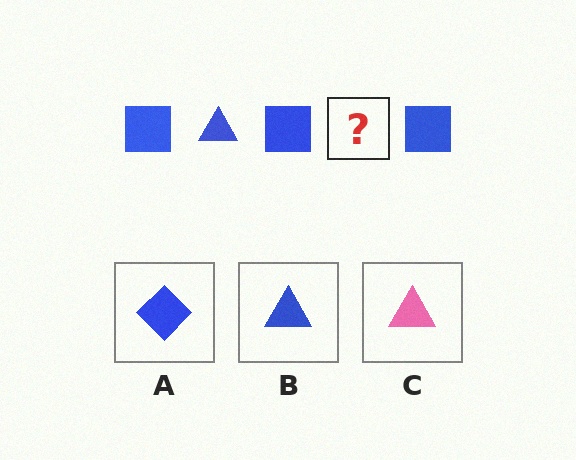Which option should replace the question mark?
Option B.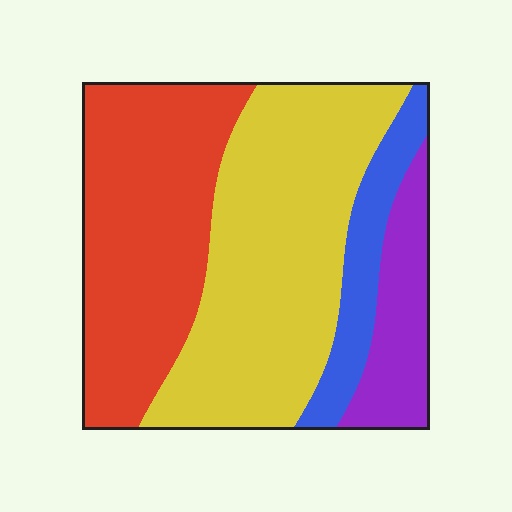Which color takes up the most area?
Yellow, at roughly 40%.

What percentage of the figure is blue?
Blue covers 11% of the figure.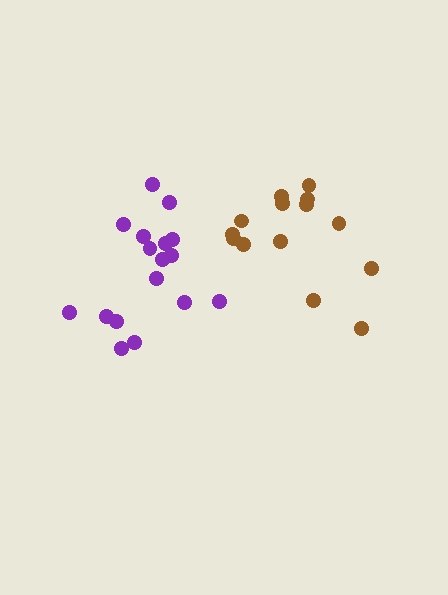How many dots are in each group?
Group 1: 14 dots, Group 2: 17 dots (31 total).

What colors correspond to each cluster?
The clusters are colored: brown, purple.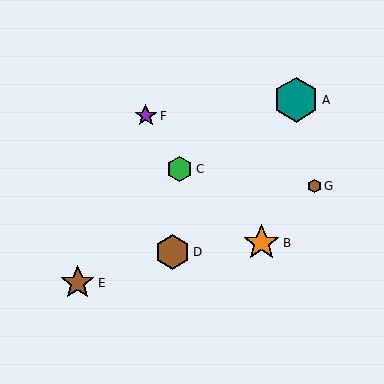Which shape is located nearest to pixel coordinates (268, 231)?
The orange star (labeled B) at (261, 243) is nearest to that location.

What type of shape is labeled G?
Shape G is a brown hexagon.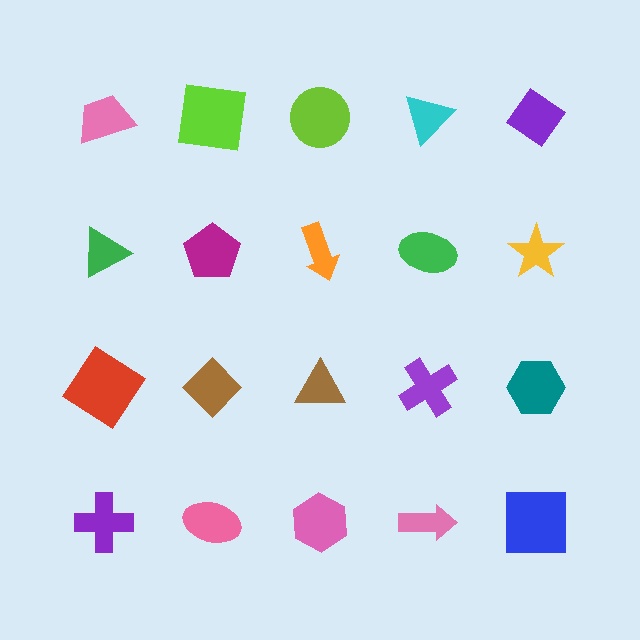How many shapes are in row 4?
5 shapes.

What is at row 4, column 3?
A pink hexagon.